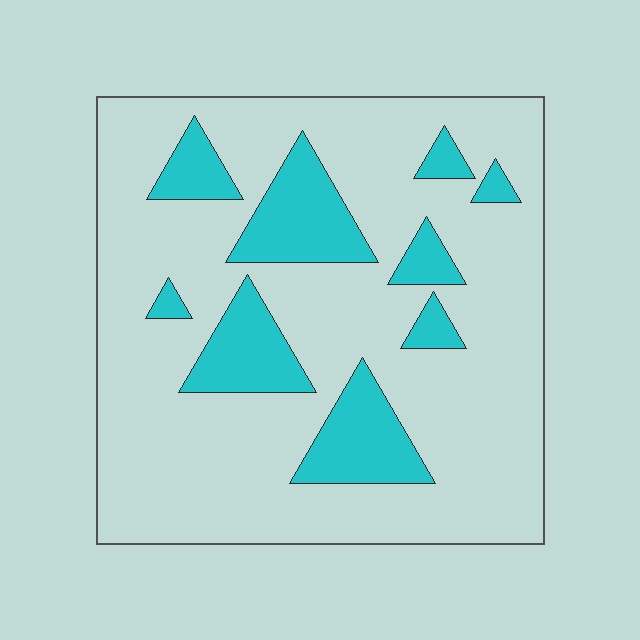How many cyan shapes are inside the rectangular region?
9.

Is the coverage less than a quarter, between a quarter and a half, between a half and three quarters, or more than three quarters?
Less than a quarter.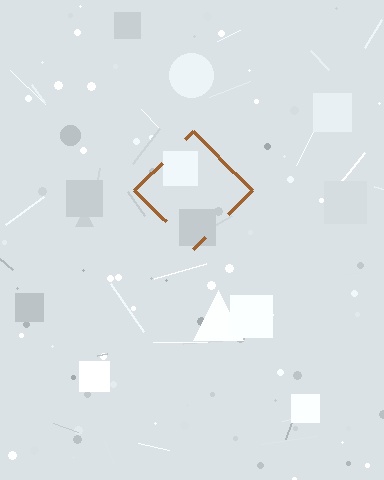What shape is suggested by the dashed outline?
The dashed outline suggests a diamond.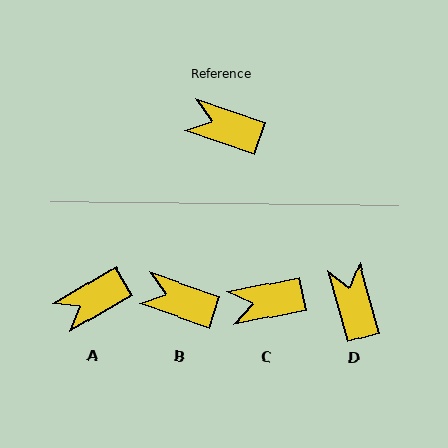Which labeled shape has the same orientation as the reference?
B.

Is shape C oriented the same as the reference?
No, it is off by about 31 degrees.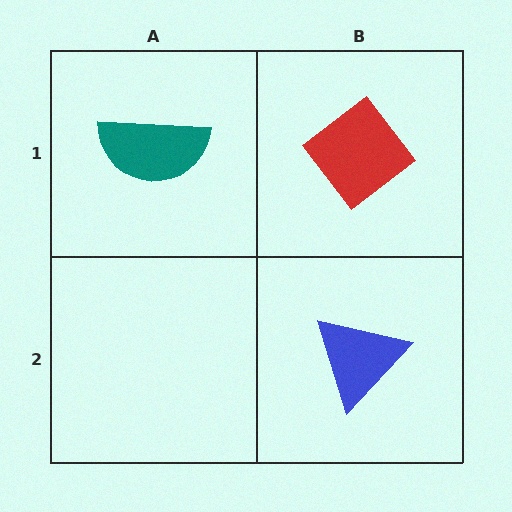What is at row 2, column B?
A blue triangle.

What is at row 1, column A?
A teal semicircle.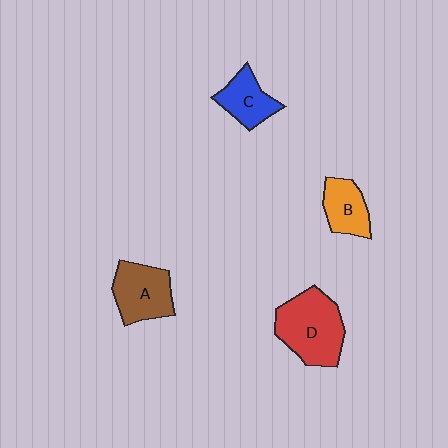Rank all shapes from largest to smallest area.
From largest to smallest: D (red), A (brown), C (blue), B (orange).